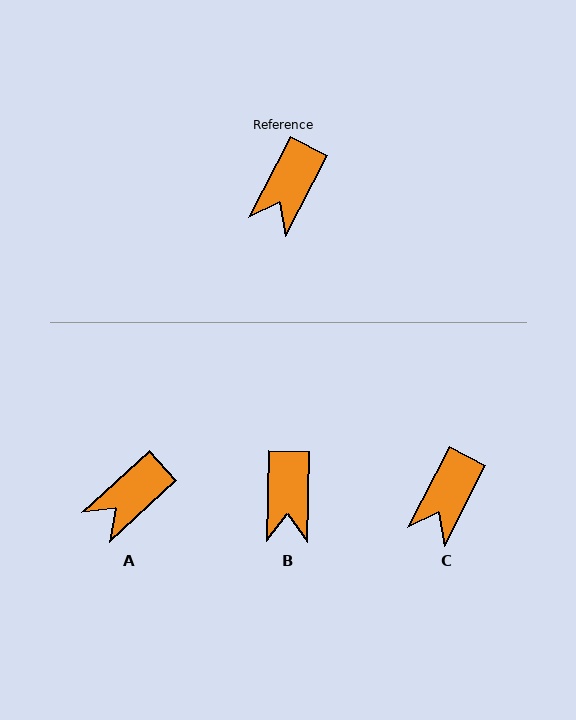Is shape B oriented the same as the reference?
No, it is off by about 26 degrees.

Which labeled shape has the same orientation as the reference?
C.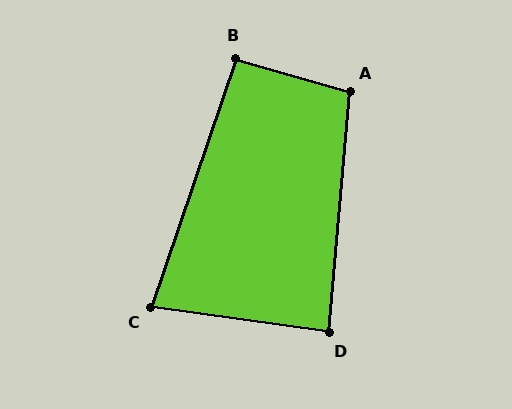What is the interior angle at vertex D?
Approximately 87 degrees (approximately right).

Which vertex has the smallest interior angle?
C, at approximately 79 degrees.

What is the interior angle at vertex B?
Approximately 93 degrees (approximately right).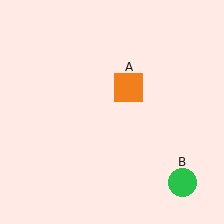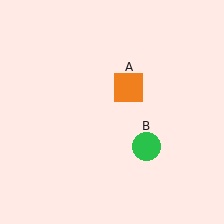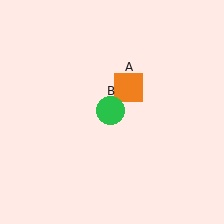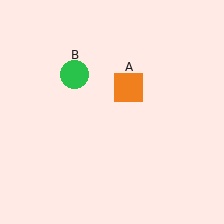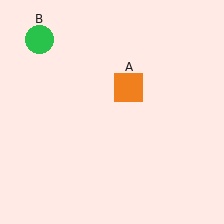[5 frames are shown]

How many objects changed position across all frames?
1 object changed position: green circle (object B).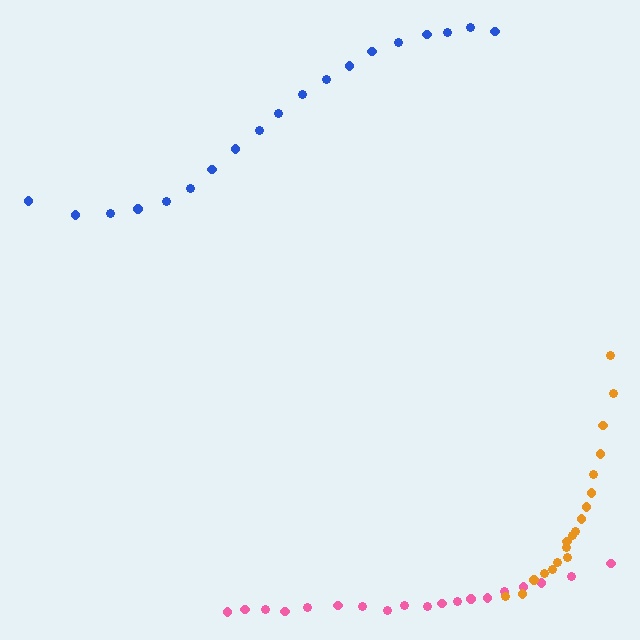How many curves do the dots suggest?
There are 3 distinct paths.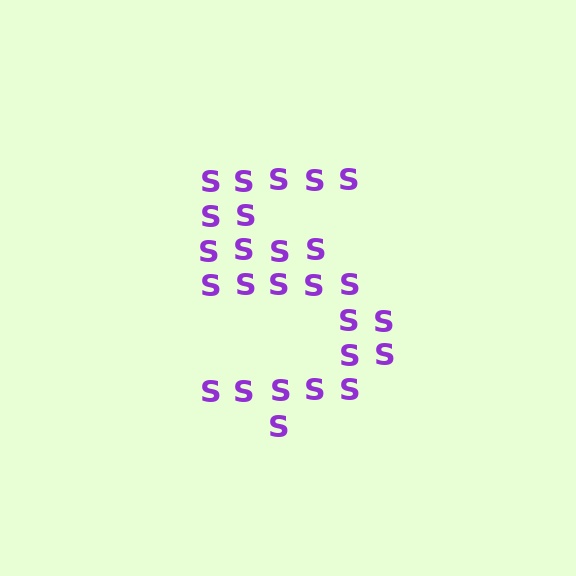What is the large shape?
The large shape is the digit 5.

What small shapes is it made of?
It is made of small letter S's.